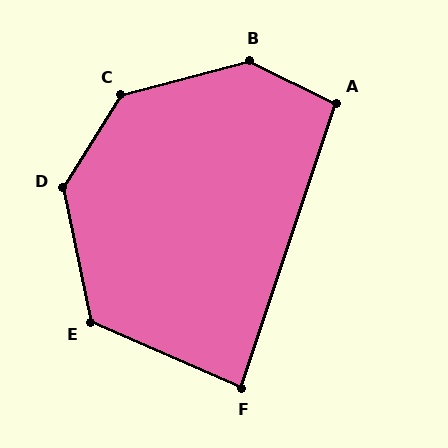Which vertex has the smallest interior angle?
F, at approximately 85 degrees.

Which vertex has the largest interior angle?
B, at approximately 139 degrees.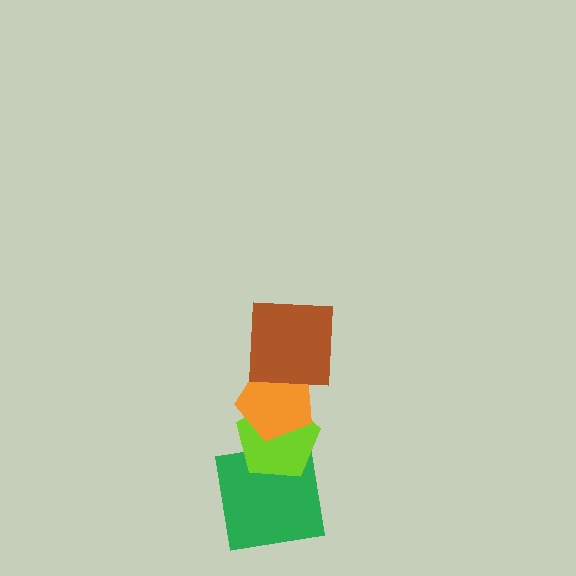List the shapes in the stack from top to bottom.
From top to bottom: the brown square, the orange pentagon, the lime pentagon, the green square.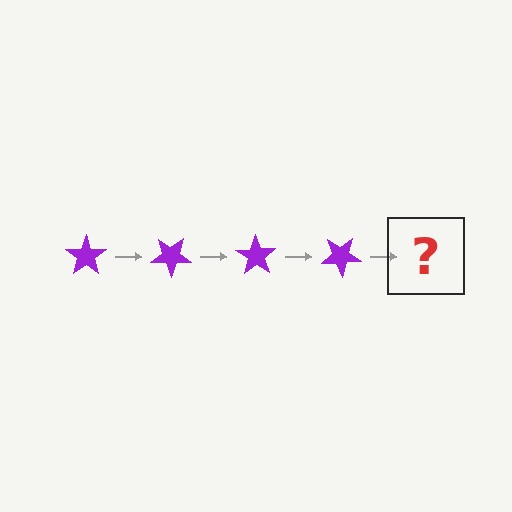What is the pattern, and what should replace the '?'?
The pattern is that the star rotates 35 degrees each step. The '?' should be a purple star rotated 140 degrees.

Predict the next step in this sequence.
The next step is a purple star rotated 140 degrees.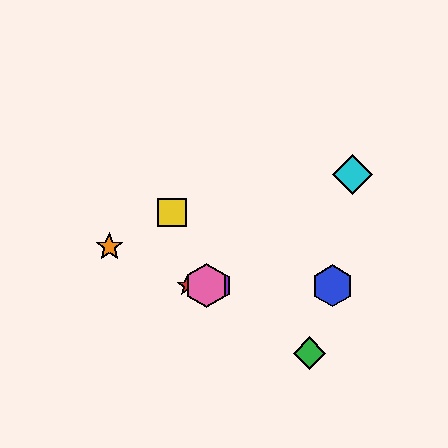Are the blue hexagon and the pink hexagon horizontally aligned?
Yes, both are at y≈286.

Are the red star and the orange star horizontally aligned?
No, the red star is at y≈286 and the orange star is at y≈247.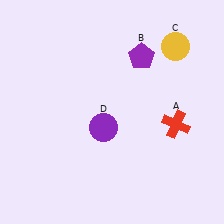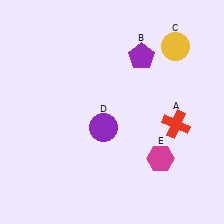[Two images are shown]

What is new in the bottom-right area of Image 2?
A magenta hexagon (E) was added in the bottom-right area of Image 2.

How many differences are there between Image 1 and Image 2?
There is 1 difference between the two images.